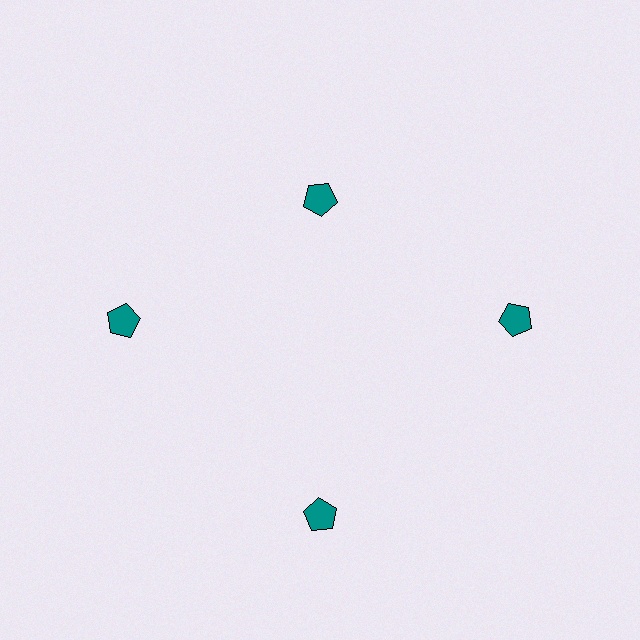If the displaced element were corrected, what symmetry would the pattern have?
It would have 4-fold rotational symmetry — the pattern would map onto itself every 90 degrees.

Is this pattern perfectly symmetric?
No. The 4 teal pentagons are arranged in a ring, but one element near the 12 o'clock position is pulled inward toward the center, breaking the 4-fold rotational symmetry.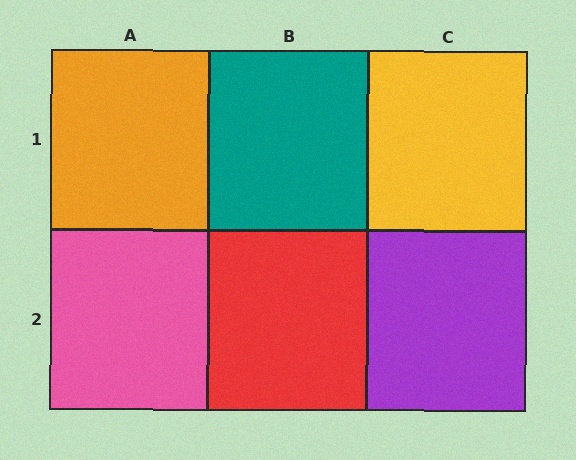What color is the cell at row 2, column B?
Red.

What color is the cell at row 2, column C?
Purple.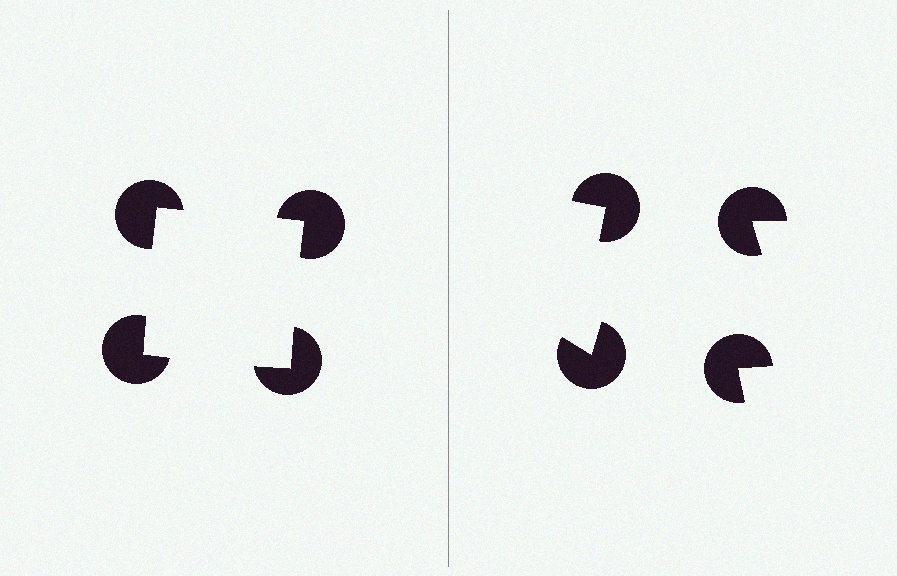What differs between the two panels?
The pac-man discs are positioned identically on both sides; only the wedge orientations differ. On the left they align to a square; on the right they are misaligned.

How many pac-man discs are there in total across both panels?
8 — 4 on each side.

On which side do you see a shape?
An illusory square appears on the left side. On the right side the wedge cuts are rotated, so no coherent shape forms.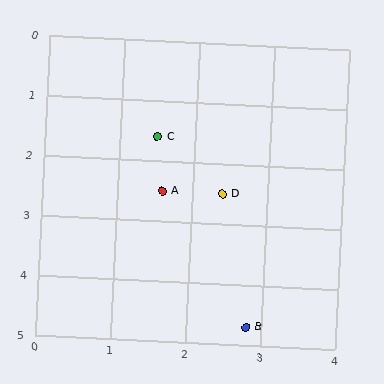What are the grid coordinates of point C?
Point C is at approximately (1.5, 1.6).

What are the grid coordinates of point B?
Point B is at approximately (2.8, 4.7).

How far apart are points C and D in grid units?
Points C and D are about 1.3 grid units apart.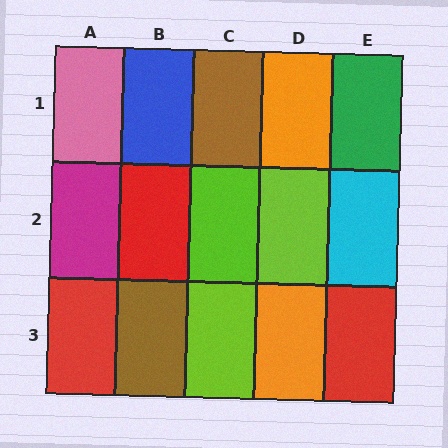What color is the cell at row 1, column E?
Green.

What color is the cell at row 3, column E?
Red.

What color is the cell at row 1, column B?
Blue.